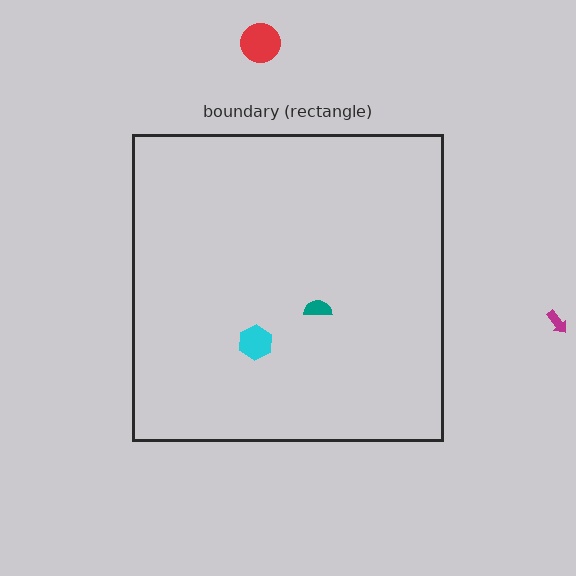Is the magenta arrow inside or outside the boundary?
Outside.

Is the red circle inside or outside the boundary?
Outside.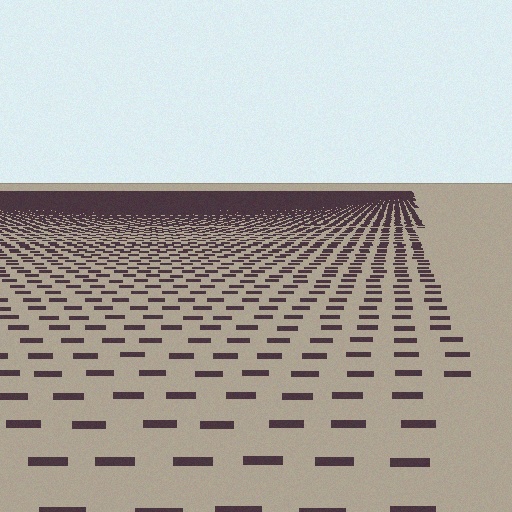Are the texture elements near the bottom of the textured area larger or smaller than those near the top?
Larger. Near the bottom, elements are closer to the viewer and appear at a bigger on-screen size.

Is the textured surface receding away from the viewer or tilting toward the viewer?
The surface is receding away from the viewer. Texture elements get smaller and denser toward the top.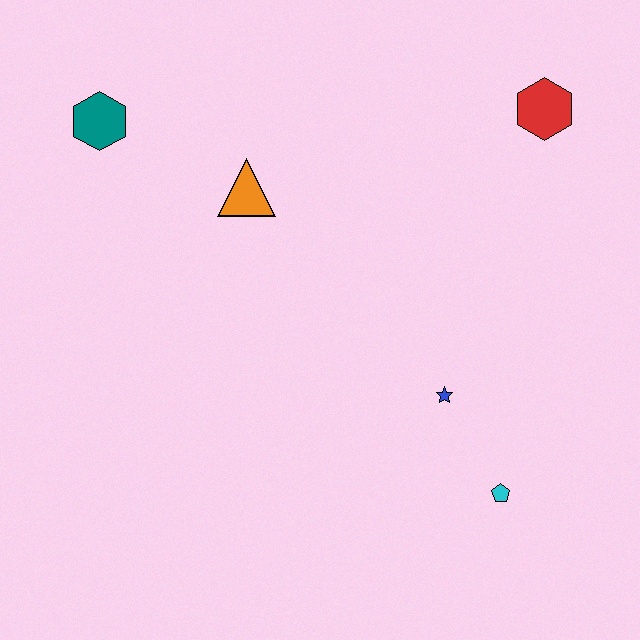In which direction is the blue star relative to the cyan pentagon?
The blue star is above the cyan pentagon.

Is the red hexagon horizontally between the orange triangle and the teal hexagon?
No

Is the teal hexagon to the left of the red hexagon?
Yes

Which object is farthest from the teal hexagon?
The cyan pentagon is farthest from the teal hexagon.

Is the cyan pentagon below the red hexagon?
Yes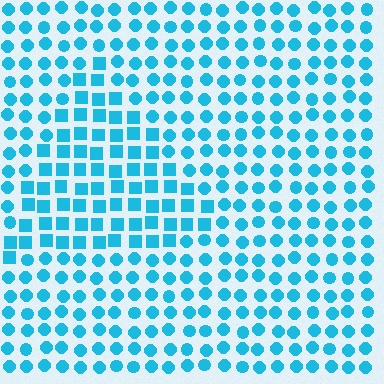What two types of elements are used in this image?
The image uses squares inside the triangle region and circles outside it.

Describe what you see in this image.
The image is filled with small cyan elements arranged in a uniform grid. A triangle-shaped region contains squares, while the surrounding area contains circles. The boundary is defined purely by the change in element shape.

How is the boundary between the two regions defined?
The boundary is defined by a change in element shape: squares inside vs. circles outside. All elements share the same color and spacing.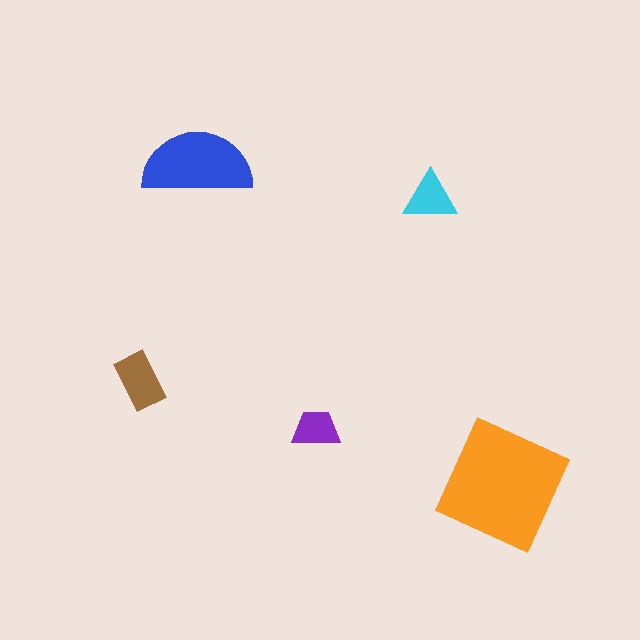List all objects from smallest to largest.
The purple trapezoid, the cyan triangle, the brown rectangle, the blue semicircle, the orange square.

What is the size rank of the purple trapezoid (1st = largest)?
5th.